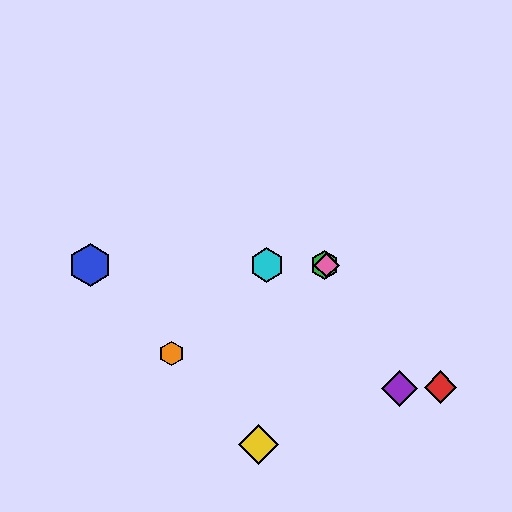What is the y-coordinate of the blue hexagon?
The blue hexagon is at y≈265.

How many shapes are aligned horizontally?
4 shapes (the blue hexagon, the green hexagon, the cyan hexagon, the pink diamond) are aligned horizontally.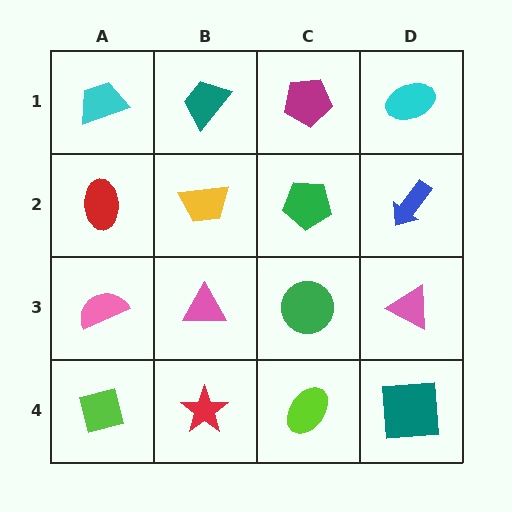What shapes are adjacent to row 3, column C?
A green pentagon (row 2, column C), a lime ellipse (row 4, column C), a pink triangle (row 3, column B), a pink triangle (row 3, column D).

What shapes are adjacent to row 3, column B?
A yellow trapezoid (row 2, column B), a red star (row 4, column B), a pink semicircle (row 3, column A), a green circle (row 3, column C).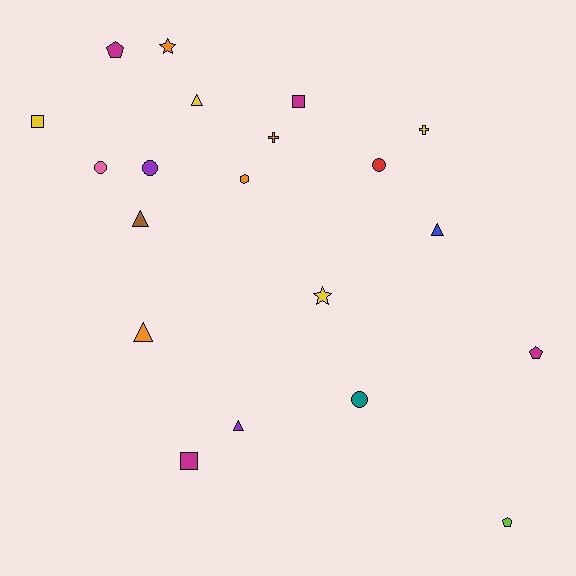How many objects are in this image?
There are 20 objects.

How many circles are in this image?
There are 4 circles.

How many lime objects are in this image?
There is 1 lime object.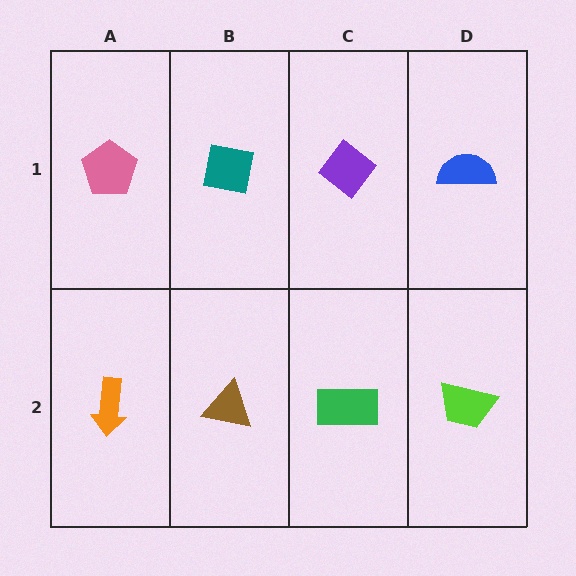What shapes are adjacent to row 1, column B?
A brown triangle (row 2, column B), a pink pentagon (row 1, column A), a purple diamond (row 1, column C).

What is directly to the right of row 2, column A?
A brown triangle.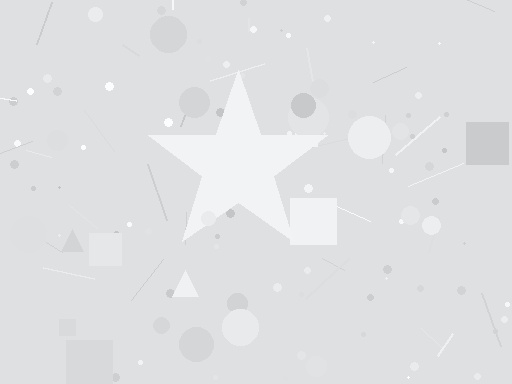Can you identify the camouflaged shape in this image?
The camouflaged shape is a star.